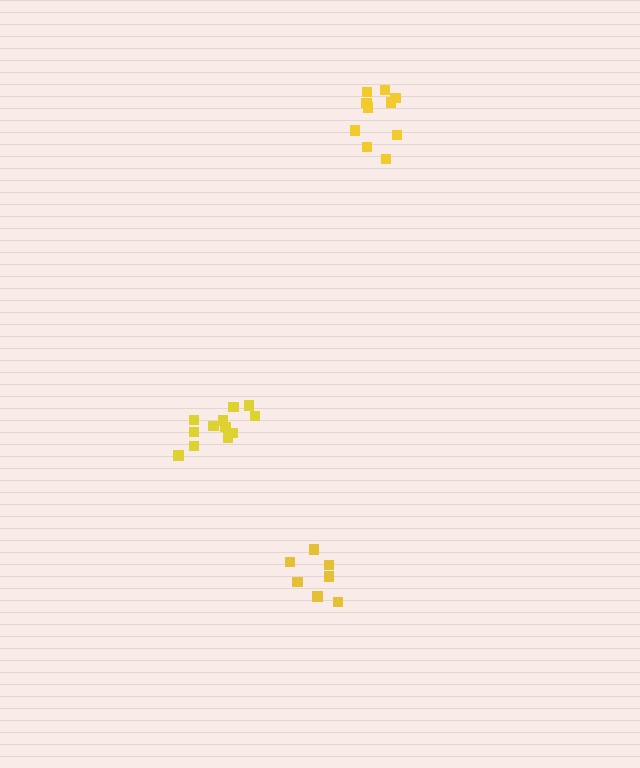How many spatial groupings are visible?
There are 3 spatial groupings.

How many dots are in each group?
Group 1: 7 dots, Group 2: 10 dots, Group 3: 12 dots (29 total).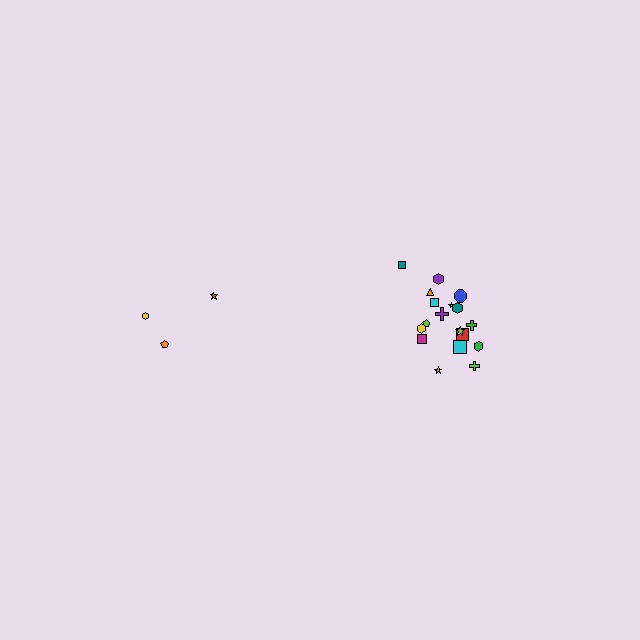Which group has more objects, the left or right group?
The right group.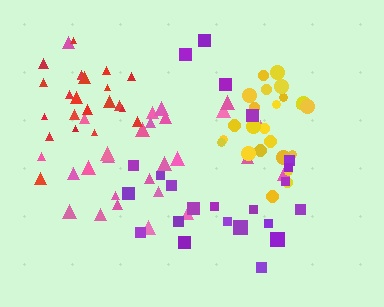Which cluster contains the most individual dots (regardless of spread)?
Pink (27).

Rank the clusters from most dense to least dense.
yellow, red, pink, purple.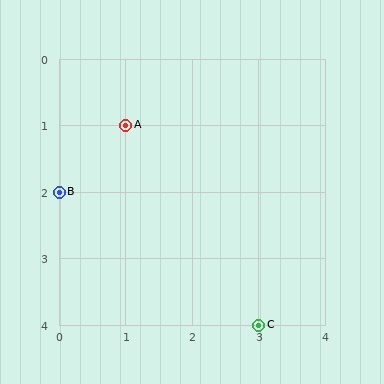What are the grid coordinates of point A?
Point A is at grid coordinates (1, 1).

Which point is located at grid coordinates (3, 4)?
Point C is at (3, 4).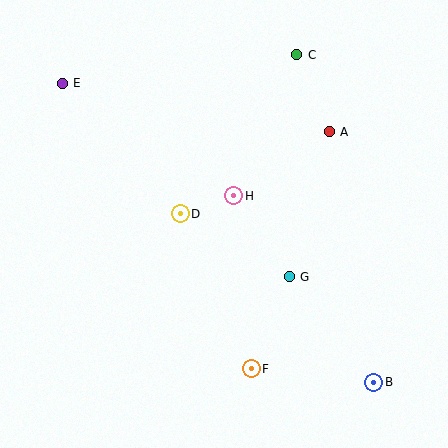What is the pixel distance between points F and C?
The distance between F and C is 318 pixels.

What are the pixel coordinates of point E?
Point E is at (62, 83).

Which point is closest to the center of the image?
Point H at (234, 196) is closest to the center.